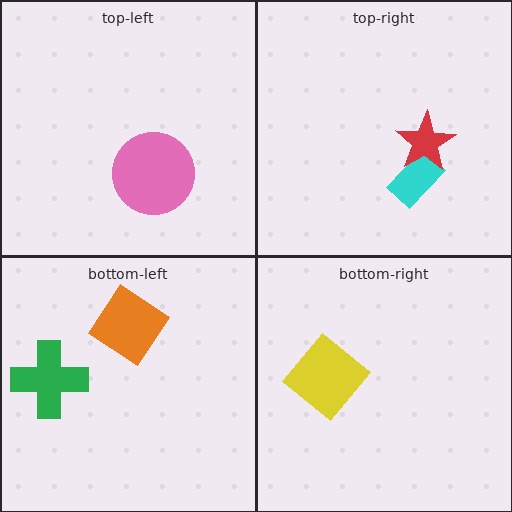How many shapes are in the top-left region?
1.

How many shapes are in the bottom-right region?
1.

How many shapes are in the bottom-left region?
2.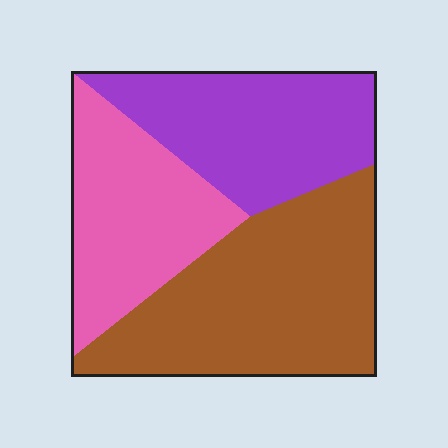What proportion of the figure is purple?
Purple takes up about one third (1/3) of the figure.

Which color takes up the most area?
Brown, at roughly 40%.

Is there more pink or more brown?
Brown.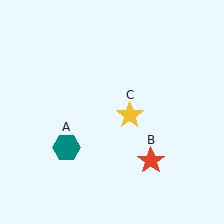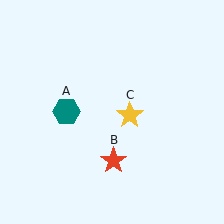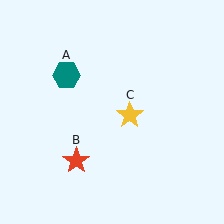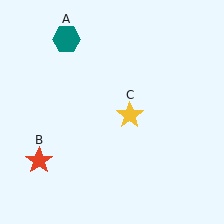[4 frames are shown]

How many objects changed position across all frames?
2 objects changed position: teal hexagon (object A), red star (object B).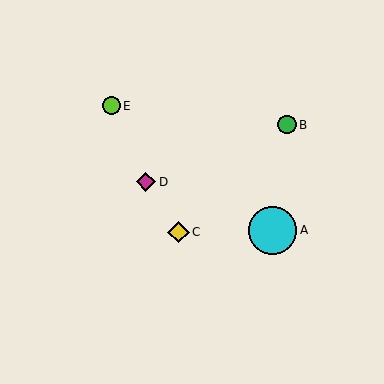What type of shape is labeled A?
Shape A is a cyan circle.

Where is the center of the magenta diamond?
The center of the magenta diamond is at (146, 182).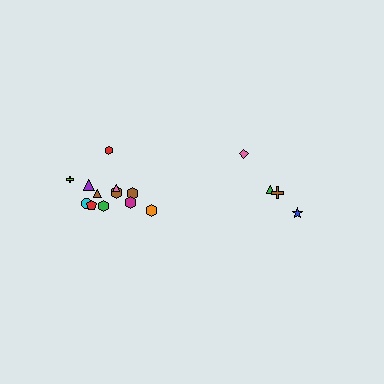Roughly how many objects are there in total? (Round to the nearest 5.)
Roughly 15 objects in total.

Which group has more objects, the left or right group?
The left group.